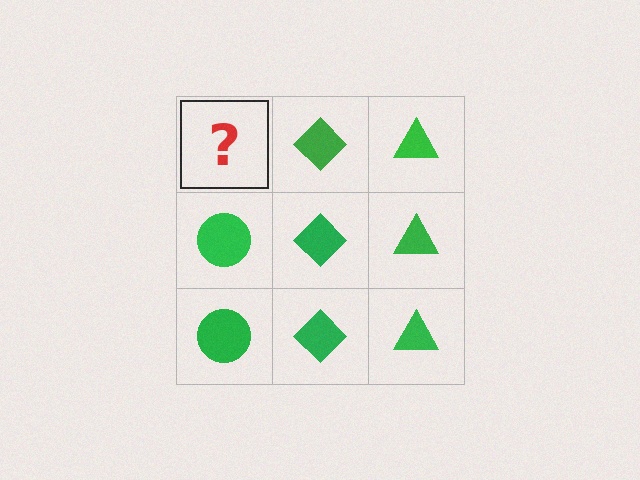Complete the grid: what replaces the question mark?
The question mark should be replaced with a green circle.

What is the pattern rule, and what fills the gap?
The rule is that each column has a consistent shape. The gap should be filled with a green circle.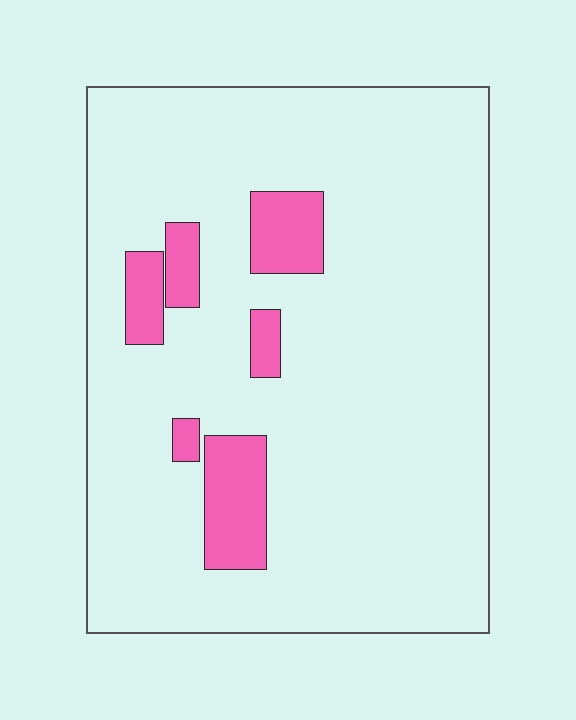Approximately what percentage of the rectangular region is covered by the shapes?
Approximately 10%.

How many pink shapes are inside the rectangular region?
6.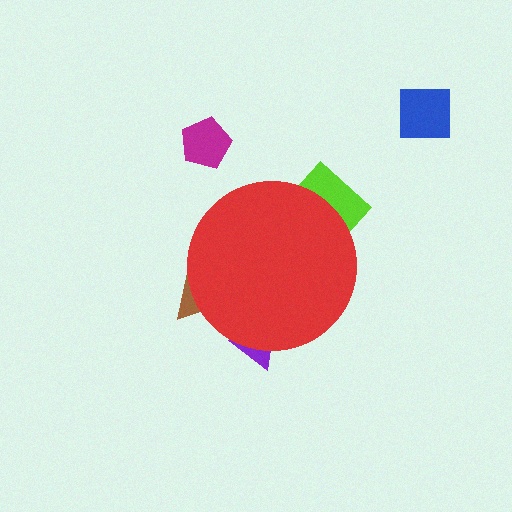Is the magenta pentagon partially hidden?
No, the magenta pentagon is fully visible.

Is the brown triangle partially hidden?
Yes, the brown triangle is partially hidden behind the red circle.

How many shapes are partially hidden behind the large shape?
3 shapes are partially hidden.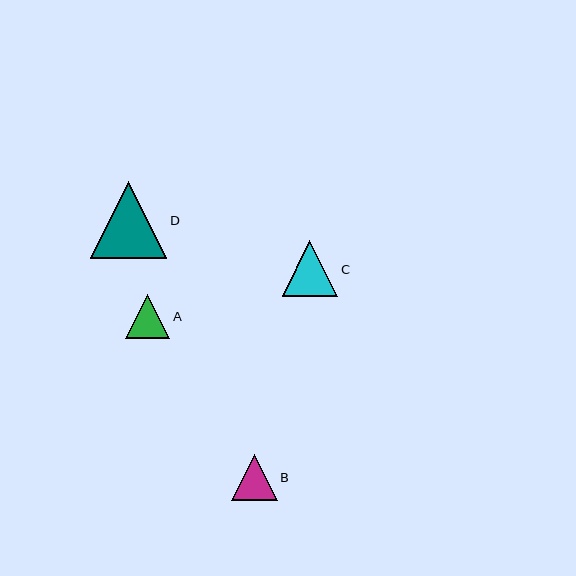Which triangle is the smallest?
Triangle A is the smallest with a size of approximately 44 pixels.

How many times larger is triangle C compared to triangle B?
Triangle C is approximately 1.2 times the size of triangle B.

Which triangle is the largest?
Triangle D is the largest with a size of approximately 76 pixels.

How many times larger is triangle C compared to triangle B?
Triangle C is approximately 1.2 times the size of triangle B.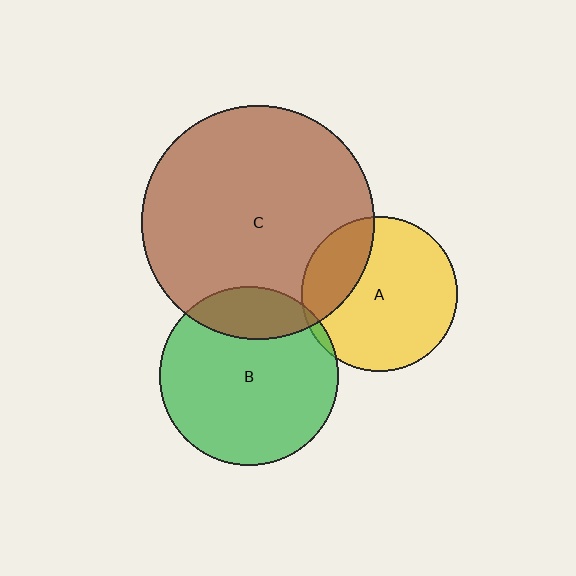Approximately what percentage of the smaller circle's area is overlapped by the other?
Approximately 20%.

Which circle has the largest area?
Circle C (brown).